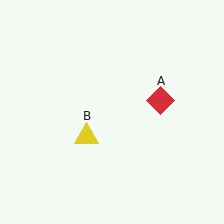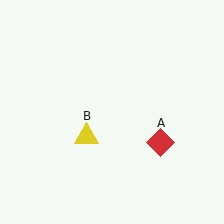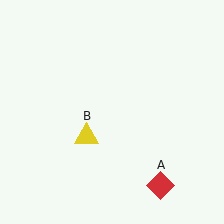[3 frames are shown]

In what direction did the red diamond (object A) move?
The red diamond (object A) moved down.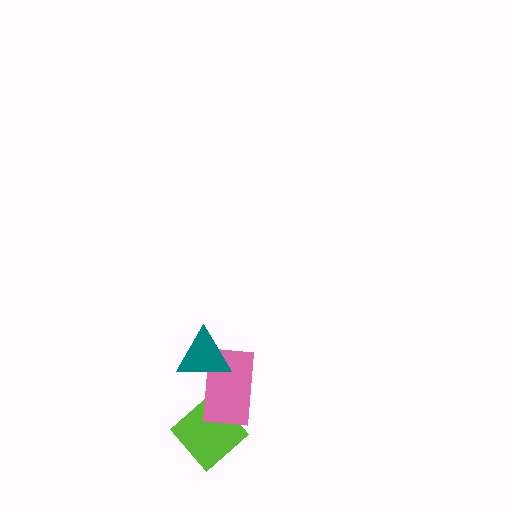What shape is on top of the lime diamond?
The pink rectangle is on top of the lime diamond.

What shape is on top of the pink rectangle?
The teal triangle is on top of the pink rectangle.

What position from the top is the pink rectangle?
The pink rectangle is 2nd from the top.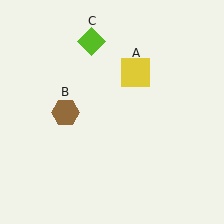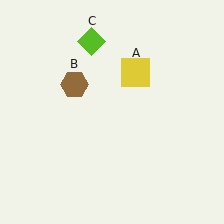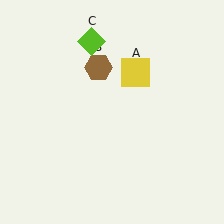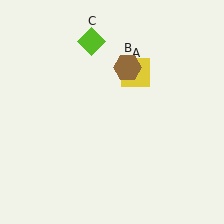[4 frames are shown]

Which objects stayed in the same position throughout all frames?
Yellow square (object A) and lime diamond (object C) remained stationary.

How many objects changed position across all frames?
1 object changed position: brown hexagon (object B).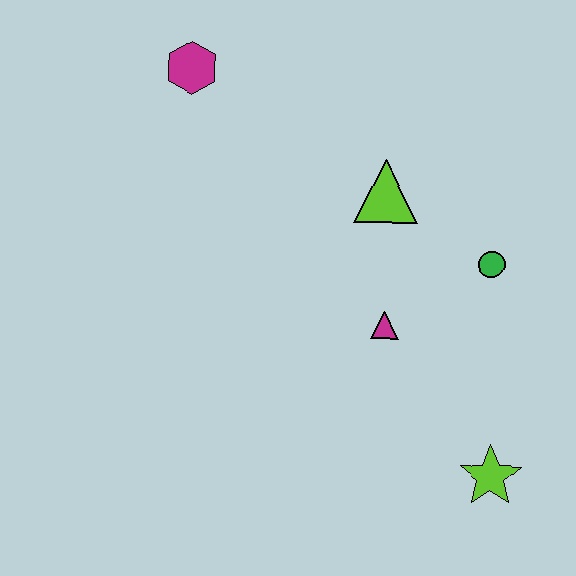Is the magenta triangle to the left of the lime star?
Yes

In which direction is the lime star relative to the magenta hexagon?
The lime star is below the magenta hexagon.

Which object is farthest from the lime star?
The magenta hexagon is farthest from the lime star.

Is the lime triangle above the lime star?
Yes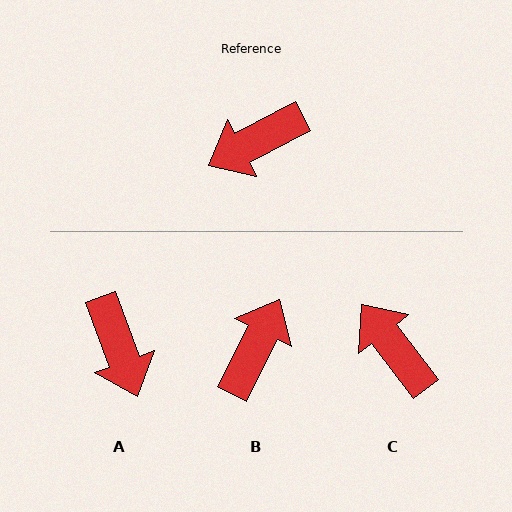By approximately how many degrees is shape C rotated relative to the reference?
Approximately 80 degrees clockwise.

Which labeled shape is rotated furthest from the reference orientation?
B, about 144 degrees away.